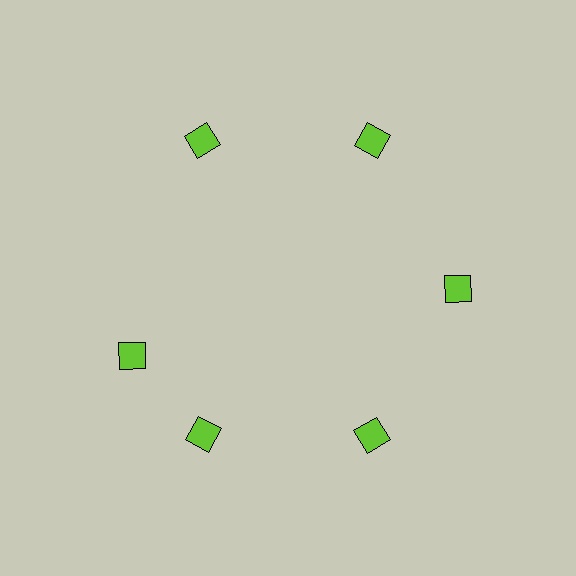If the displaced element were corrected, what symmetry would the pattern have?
It would have 6-fold rotational symmetry — the pattern would map onto itself every 60 degrees.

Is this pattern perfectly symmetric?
No. The 6 lime squares are arranged in a ring, but one element near the 9 o'clock position is rotated out of alignment along the ring, breaking the 6-fold rotational symmetry.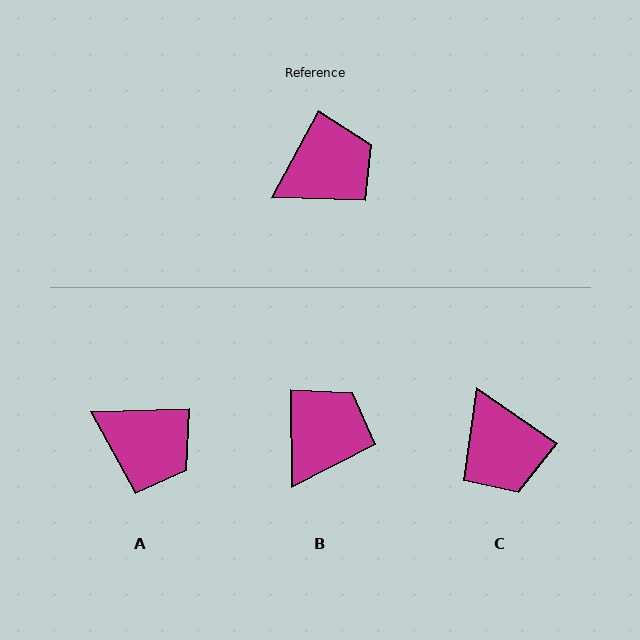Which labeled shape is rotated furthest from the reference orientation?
C, about 96 degrees away.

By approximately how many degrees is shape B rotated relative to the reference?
Approximately 29 degrees counter-clockwise.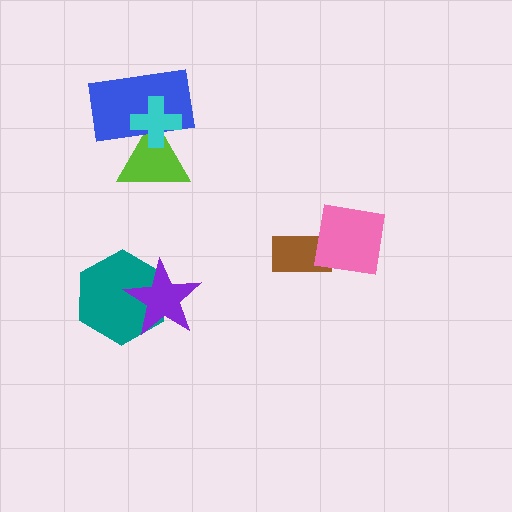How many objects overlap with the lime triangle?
2 objects overlap with the lime triangle.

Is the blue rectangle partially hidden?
Yes, it is partially covered by another shape.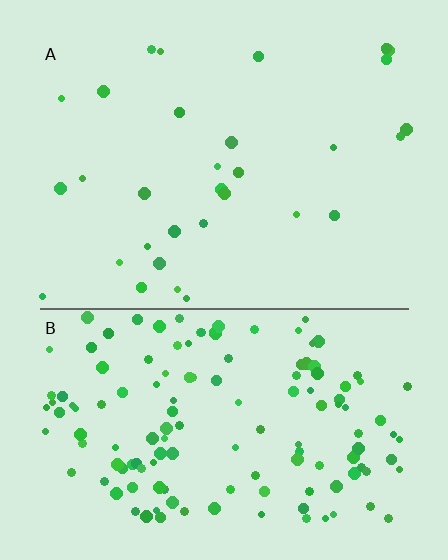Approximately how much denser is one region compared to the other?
Approximately 4.7× — region B over region A.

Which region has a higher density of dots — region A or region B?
B (the bottom).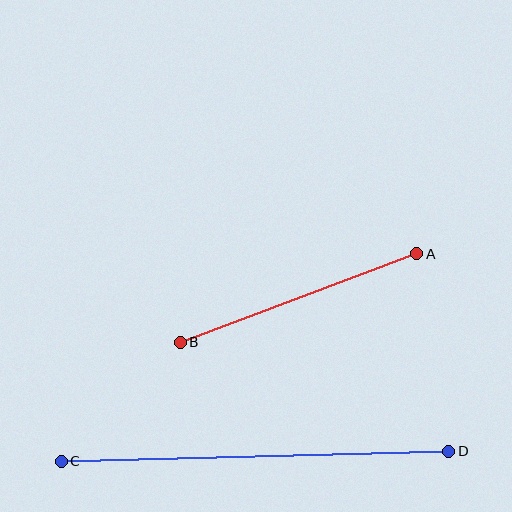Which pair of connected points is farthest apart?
Points C and D are farthest apart.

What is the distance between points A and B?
The distance is approximately 253 pixels.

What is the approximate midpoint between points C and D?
The midpoint is at approximately (255, 456) pixels.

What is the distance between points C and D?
The distance is approximately 387 pixels.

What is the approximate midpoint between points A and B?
The midpoint is at approximately (299, 298) pixels.